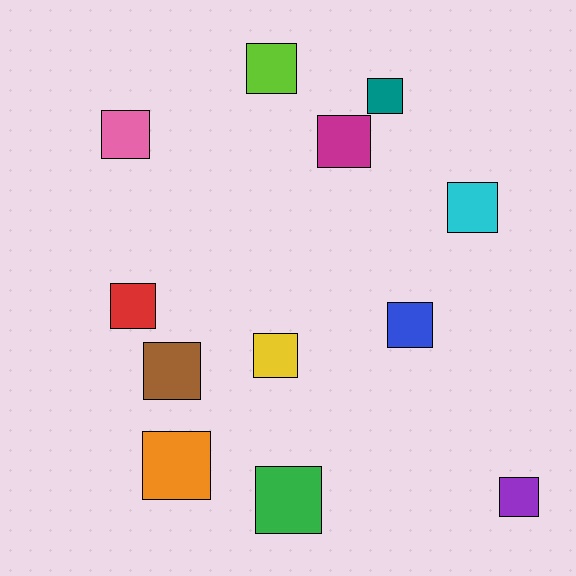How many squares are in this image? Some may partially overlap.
There are 12 squares.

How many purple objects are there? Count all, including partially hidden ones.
There is 1 purple object.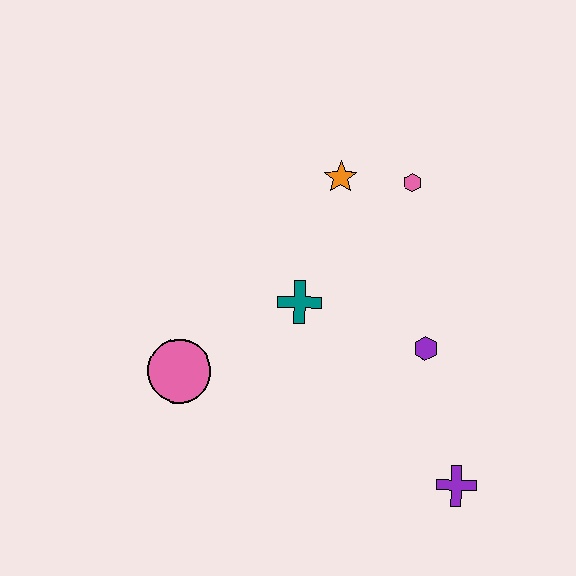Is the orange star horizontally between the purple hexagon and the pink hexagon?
No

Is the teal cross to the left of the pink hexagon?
Yes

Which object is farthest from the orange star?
The purple cross is farthest from the orange star.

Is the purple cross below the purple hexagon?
Yes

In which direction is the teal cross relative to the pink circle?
The teal cross is to the right of the pink circle.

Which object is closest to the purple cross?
The purple hexagon is closest to the purple cross.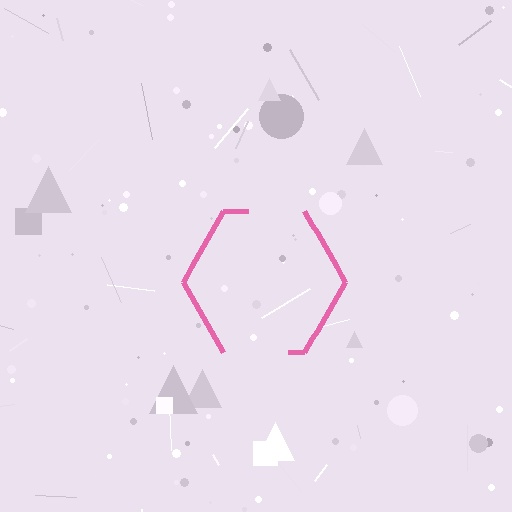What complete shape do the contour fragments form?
The contour fragments form a hexagon.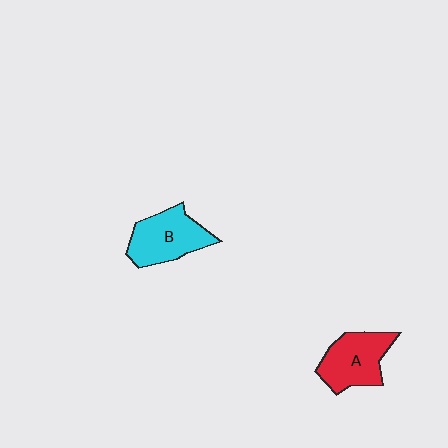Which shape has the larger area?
Shape B (cyan).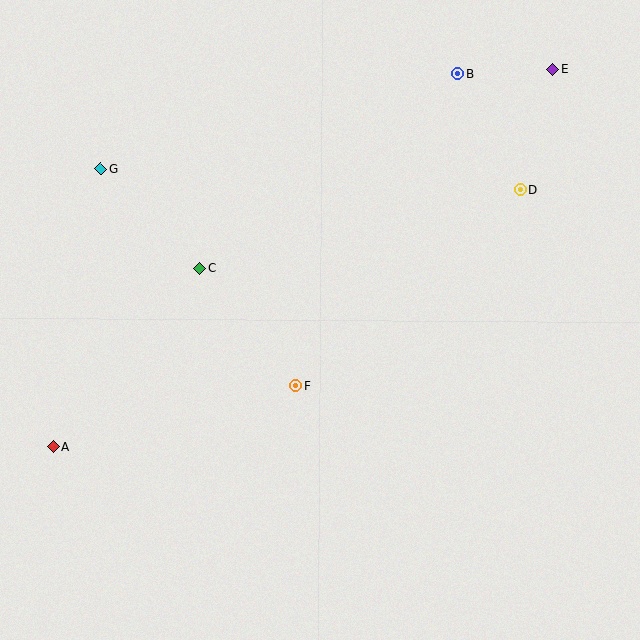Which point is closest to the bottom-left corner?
Point A is closest to the bottom-left corner.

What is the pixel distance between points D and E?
The distance between D and E is 126 pixels.